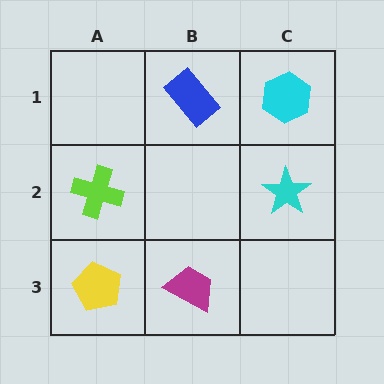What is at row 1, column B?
A blue rectangle.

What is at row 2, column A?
A lime cross.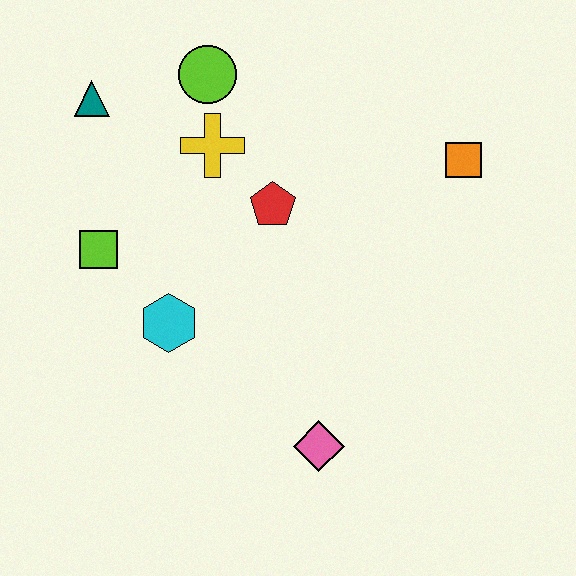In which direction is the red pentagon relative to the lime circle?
The red pentagon is below the lime circle.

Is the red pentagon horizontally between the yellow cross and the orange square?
Yes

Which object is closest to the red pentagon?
The yellow cross is closest to the red pentagon.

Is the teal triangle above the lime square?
Yes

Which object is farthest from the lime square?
The orange square is farthest from the lime square.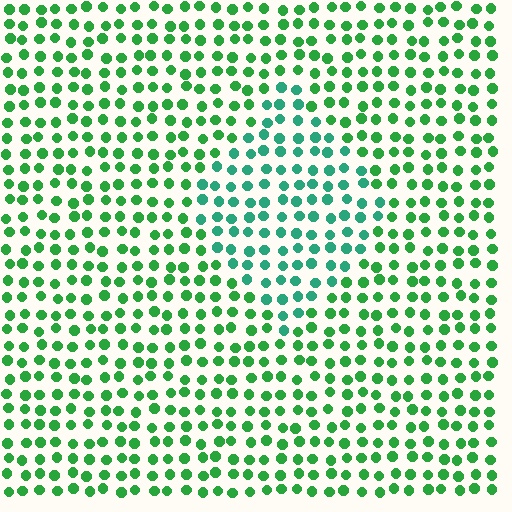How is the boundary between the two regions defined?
The boundary is defined purely by a slight shift in hue (about 31 degrees). Spacing, size, and orientation are identical on both sides.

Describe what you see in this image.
The image is filled with small green elements in a uniform arrangement. A diamond-shaped region is visible where the elements are tinted to a slightly different hue, forming a subtle color boundary.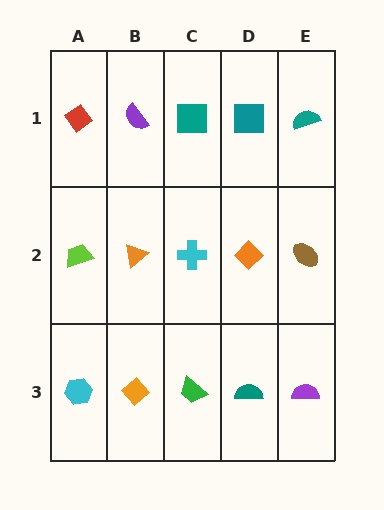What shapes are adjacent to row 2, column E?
A teal semicircle (row 1, column E), a purple semicircle (row 3, column E), an orange diamond (row 2, column D).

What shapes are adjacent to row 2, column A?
A red diamond (row 1, column A), a cyan hexagon (row 3, column A), an orange triangle (row 2, column B).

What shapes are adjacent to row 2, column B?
A purple semicircle (row 1, column B), an orange diamond (row 3, column B), a lime trapezoid (row 2, column A), a cyan cross (row 2, column C).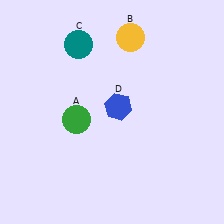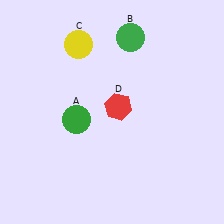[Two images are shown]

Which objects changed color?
B changed from yellow to green. C changed from teal to yellow. D changed from blue to red.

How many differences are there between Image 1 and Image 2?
There are 3 differences between the two images.